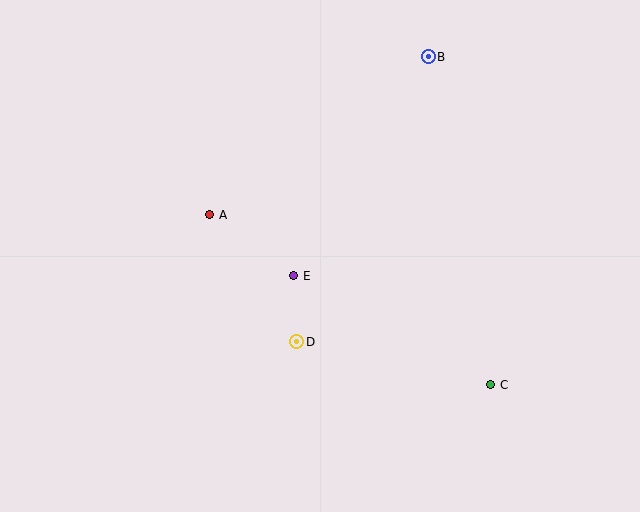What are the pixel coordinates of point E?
Point E is at (294, 276).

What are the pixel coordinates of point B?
Point B is at (428, 57).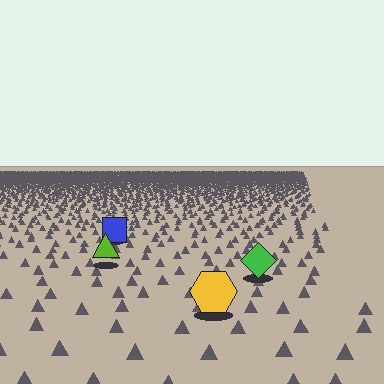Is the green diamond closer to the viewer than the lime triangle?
Yes. The green diamond is closer — you can tell from the texture gradient: the ground texture is coarser near it.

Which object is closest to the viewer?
The yellow hexagon is closest. The texture marks near it are larger and more spread out.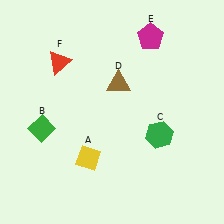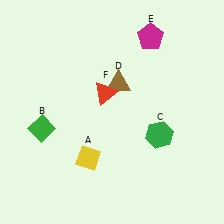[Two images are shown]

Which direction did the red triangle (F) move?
The red triangle (F) moved right.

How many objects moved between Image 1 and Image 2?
1 object moved between the two images.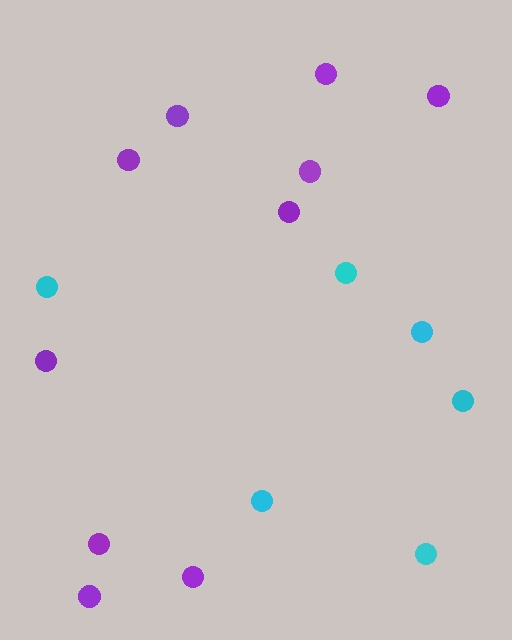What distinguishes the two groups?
There are 2 groups: one group of purple circles (10) and one group of cyan circles (6).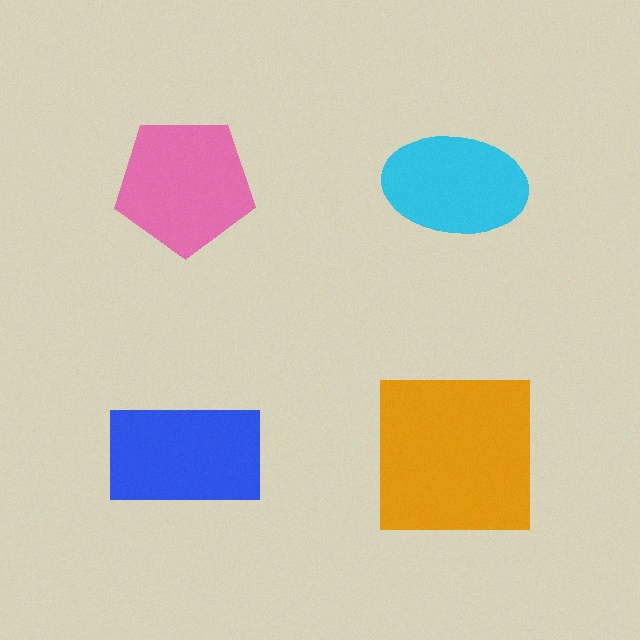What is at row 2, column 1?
A blue rectangle.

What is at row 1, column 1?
A pink pentagon.